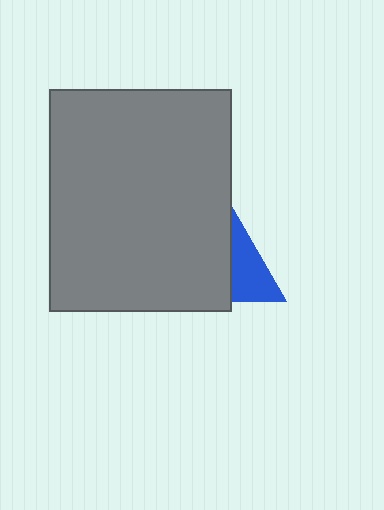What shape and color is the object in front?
The object in front is a gray rectangle.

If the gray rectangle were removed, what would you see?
You would see the complete blue triangle.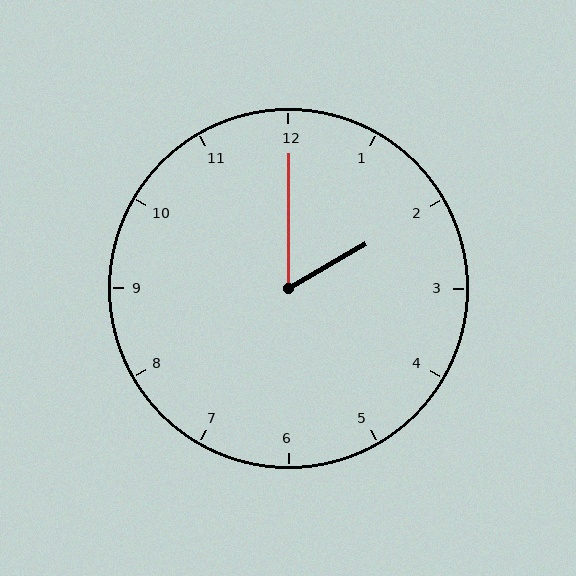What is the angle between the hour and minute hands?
Approximately 60 degrees.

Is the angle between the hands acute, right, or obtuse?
It is acute.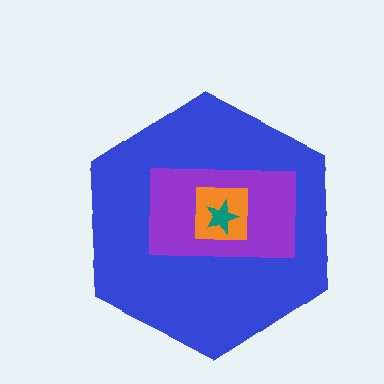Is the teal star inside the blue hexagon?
Yes.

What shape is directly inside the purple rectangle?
The orange square.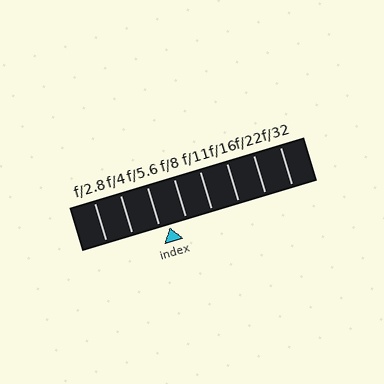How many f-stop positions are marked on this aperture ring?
There are 8 f-stop positions marked.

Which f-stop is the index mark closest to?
The index mark is closest to f/5.6.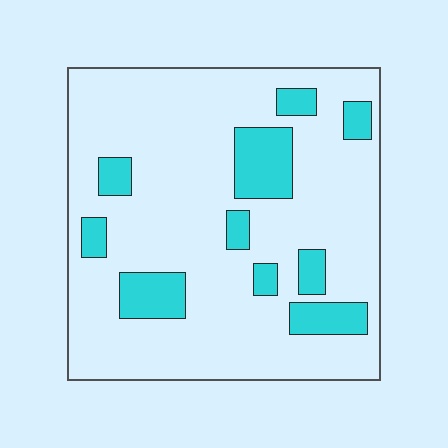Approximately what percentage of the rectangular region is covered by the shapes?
Approximately 20%.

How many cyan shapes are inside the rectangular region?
10.